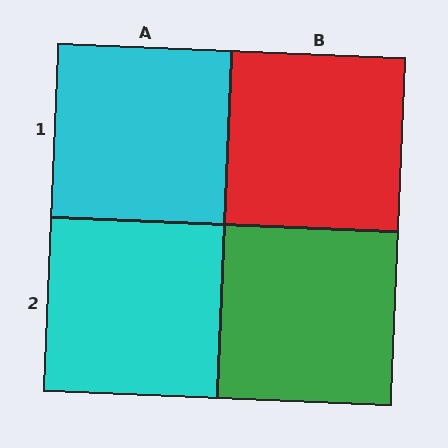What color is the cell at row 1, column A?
Cyan.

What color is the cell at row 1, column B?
Red.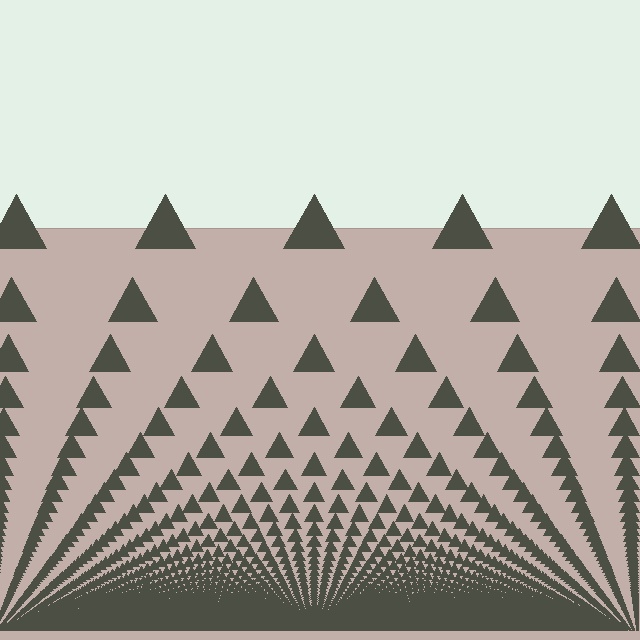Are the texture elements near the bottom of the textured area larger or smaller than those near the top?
Smaller. The gradient is inverted — elements near the bottom are smaller and denser.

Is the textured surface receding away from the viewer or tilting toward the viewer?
The surface appears to tilt toward the viewer. Texture elements get larger and sparser toward the top.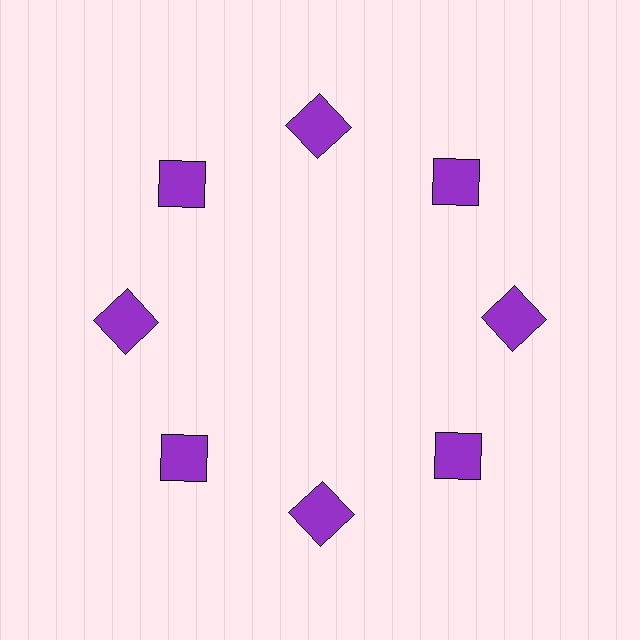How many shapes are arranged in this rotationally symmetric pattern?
There are 8 shapes, arranged in 8 groups of 1.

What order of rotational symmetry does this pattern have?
This pattern has 8-fold rotational symmetry.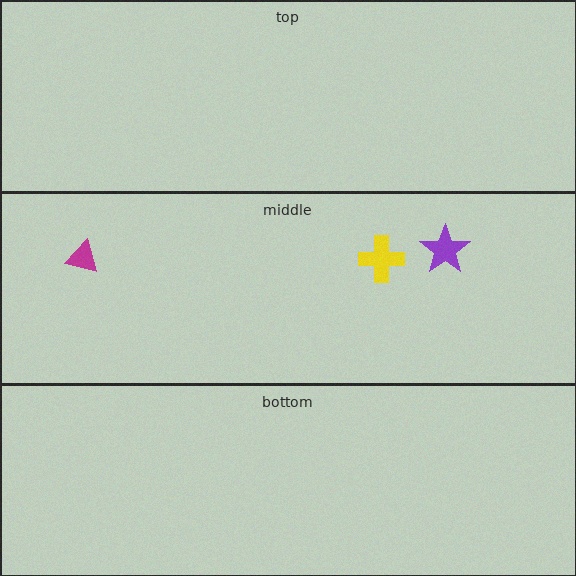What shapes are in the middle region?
The yellow cross, the purple star, the magenta triangle.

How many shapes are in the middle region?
3.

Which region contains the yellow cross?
The middle region.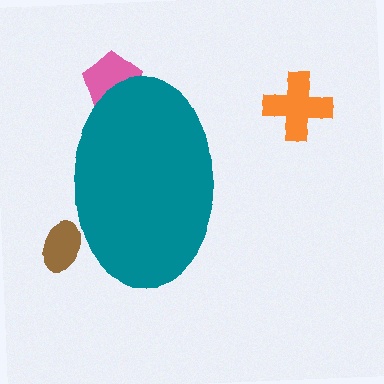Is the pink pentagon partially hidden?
Yes, the pink pentagon is partially hidden behind the teal ellipse.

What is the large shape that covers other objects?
A teal ellipse.